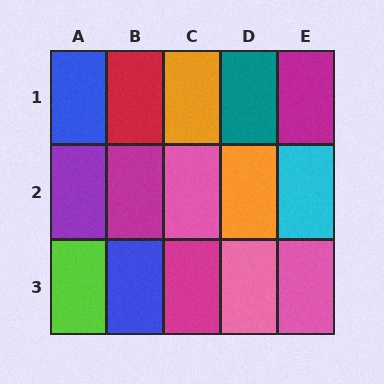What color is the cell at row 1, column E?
Magenta.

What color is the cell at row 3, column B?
Blue.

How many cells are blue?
2 cells are blue.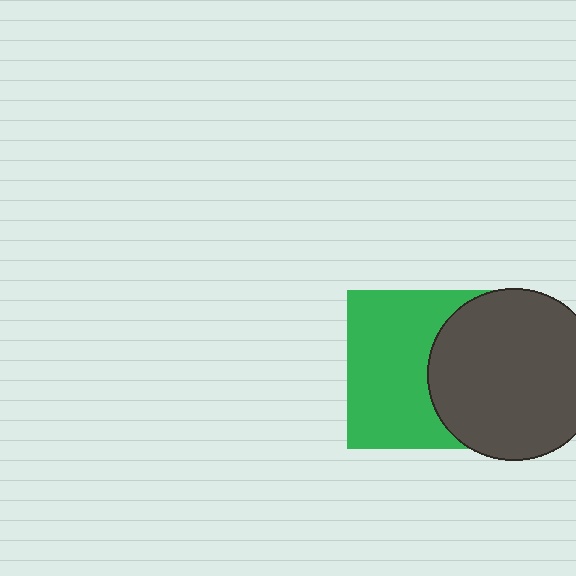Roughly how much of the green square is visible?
About half of it is visible (roughly 60%).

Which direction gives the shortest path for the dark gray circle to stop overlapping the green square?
Moving right gives the shortest separation.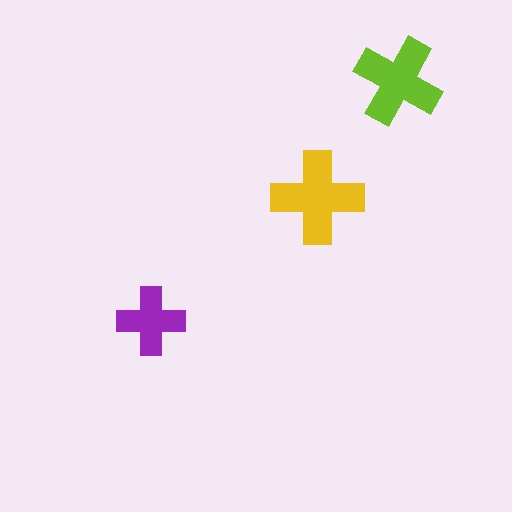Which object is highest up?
The lime cross is topmost.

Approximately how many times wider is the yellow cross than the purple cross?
About 1.5 times wider.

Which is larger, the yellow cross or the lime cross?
The yellow one.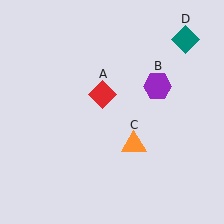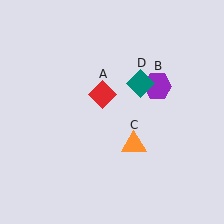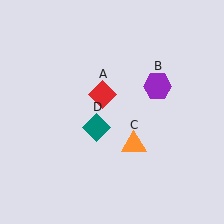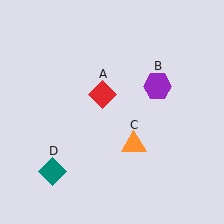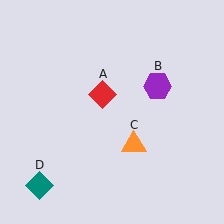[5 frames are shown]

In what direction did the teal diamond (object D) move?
The teal diamond (object D) moved down and to the left.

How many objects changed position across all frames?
1 object changed position: teal diamond (object D).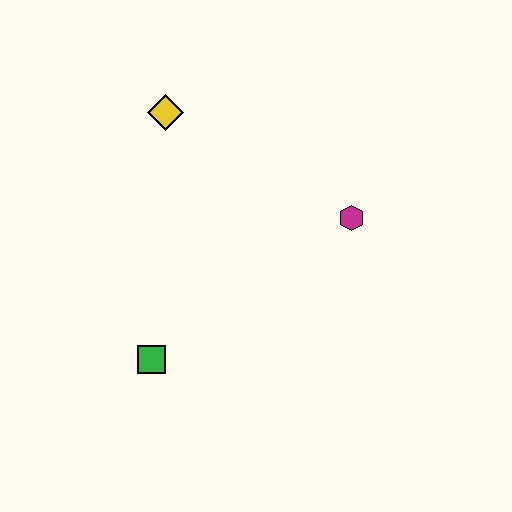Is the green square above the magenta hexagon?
No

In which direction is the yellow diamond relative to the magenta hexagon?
The yellow diamond is to the left of the magenta hexagon.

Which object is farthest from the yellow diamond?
The green square is farthest from the yellow diamond.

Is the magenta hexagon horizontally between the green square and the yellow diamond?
No